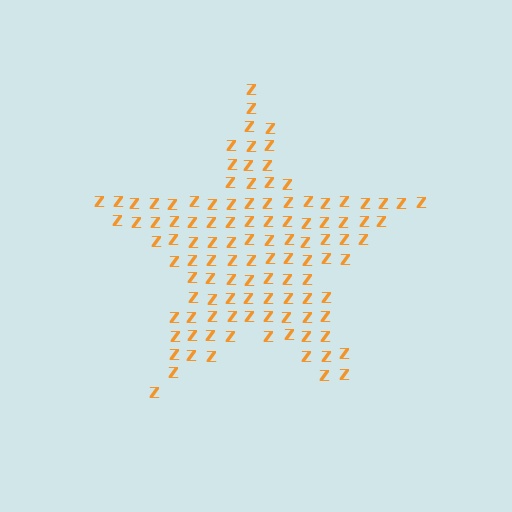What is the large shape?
The large shape is a star.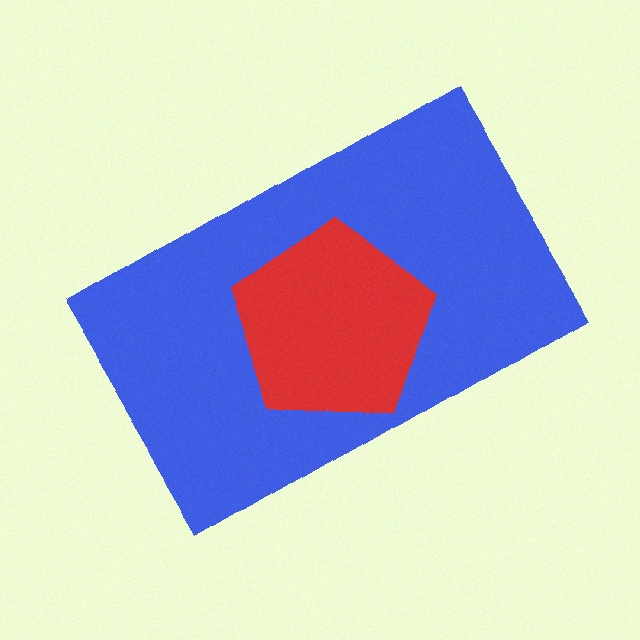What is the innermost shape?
The red pentagon.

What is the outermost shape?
The blue rectangle.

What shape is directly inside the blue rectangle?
The red pentagon.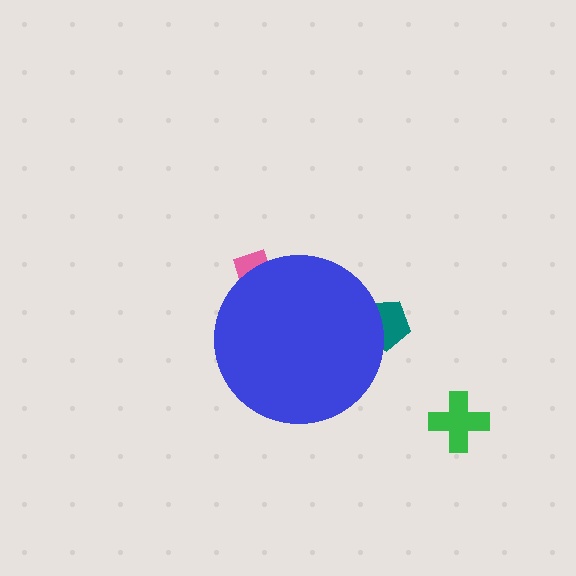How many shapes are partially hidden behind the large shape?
2 shapes are partially hidden.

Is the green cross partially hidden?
No, the green cross is fully visible.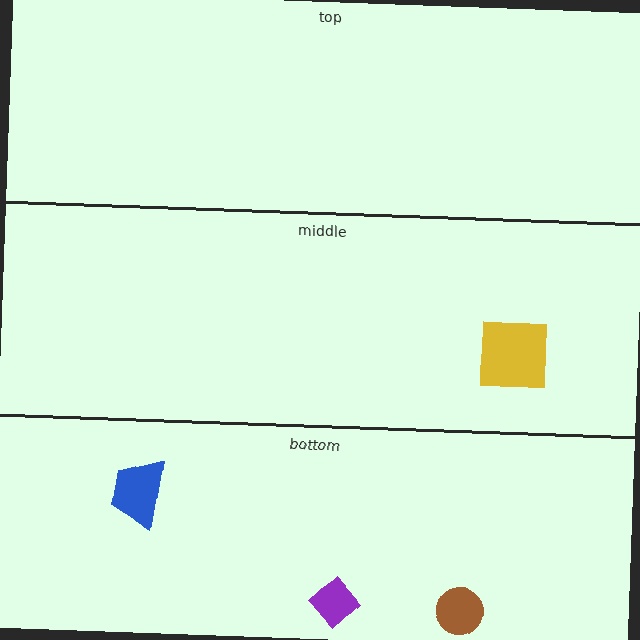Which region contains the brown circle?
The bottom region.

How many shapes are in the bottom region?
3.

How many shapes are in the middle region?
1.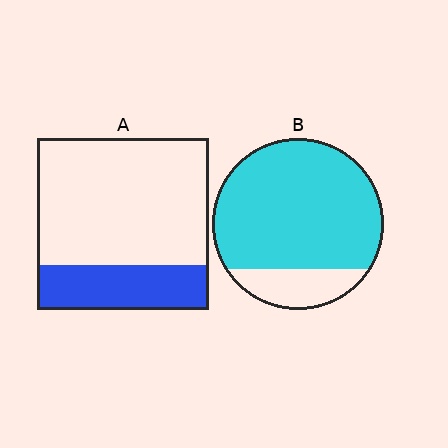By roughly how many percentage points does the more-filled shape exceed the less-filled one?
By roughly 55 percentage points (B over A).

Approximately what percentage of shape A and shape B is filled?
A is approximately 25% and B is approximately 80%.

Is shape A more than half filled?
No.